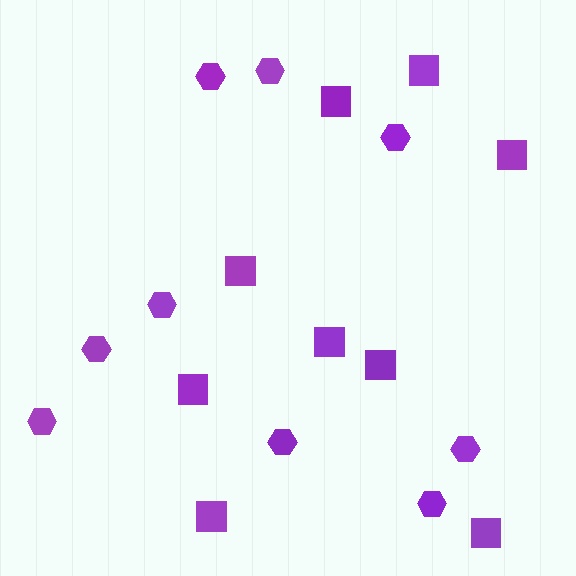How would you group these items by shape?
There are 2 groups: one group of squares (9) and one group of hexagons (9).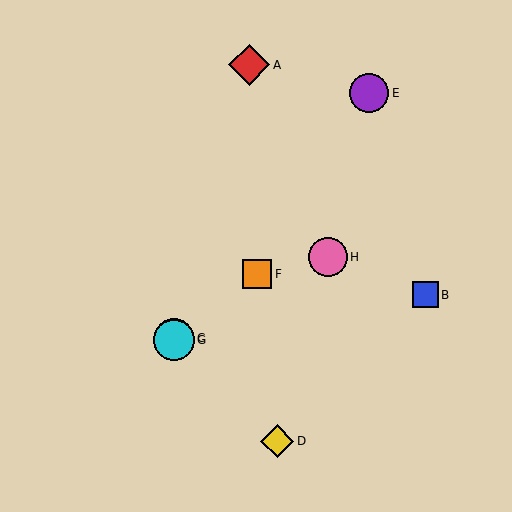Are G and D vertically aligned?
No, G is at x≈174 and D is at x≈277.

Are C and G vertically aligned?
Yes, both are at x≈174.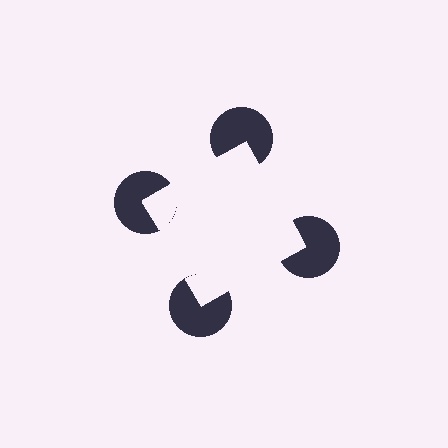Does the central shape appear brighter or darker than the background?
It typically appears slightly brighter than the background, even though no actual brightness change is drawn.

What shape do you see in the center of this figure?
An illusory square — its edges are inferred from the aligned wedge cuts in the pac-man discs, not physically drawn.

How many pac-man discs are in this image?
There are 4 — one at each vertex of the illusory square.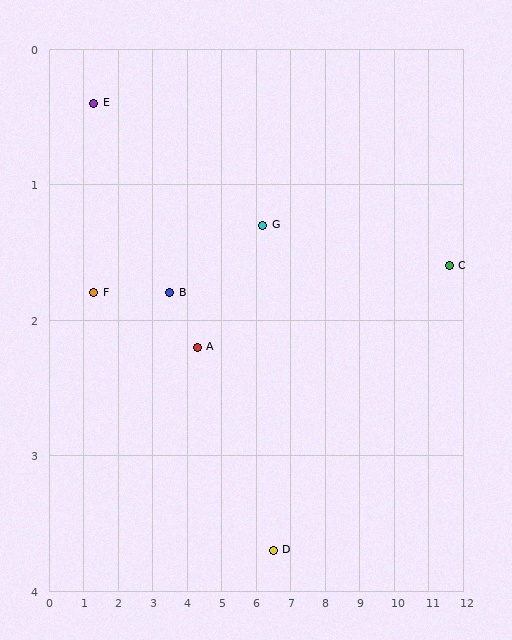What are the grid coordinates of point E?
Point E is at approximately (1.3, 0.4).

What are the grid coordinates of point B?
Point B is at approximately (3.5, 1.8).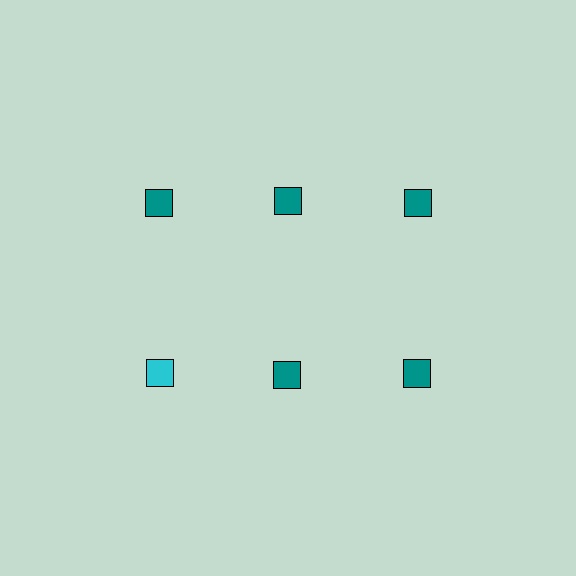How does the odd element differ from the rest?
It has a different color: cyan instead of teal.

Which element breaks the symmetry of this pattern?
The cyan square in the second row, leftmost column breaks the symmetry. All other shapes are teal squares.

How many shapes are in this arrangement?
There are 6 shapes arranged in a grid pattern.